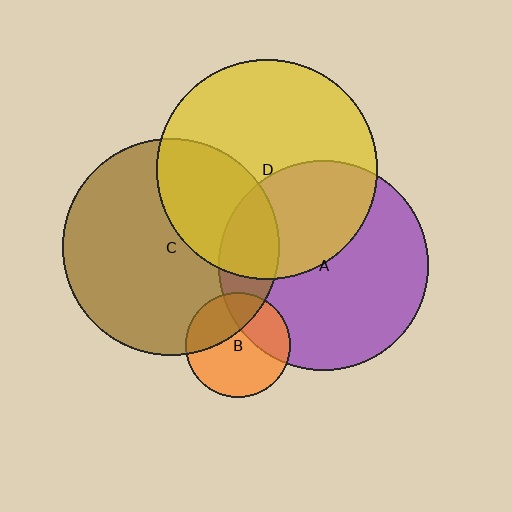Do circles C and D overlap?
Yes.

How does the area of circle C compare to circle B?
Approximately 4.3 times.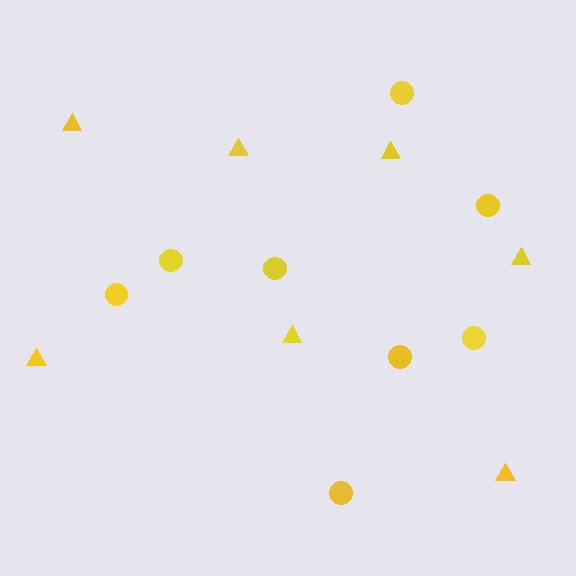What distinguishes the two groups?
There are 2 groups: one group of circles (8) and one group of triangles (7).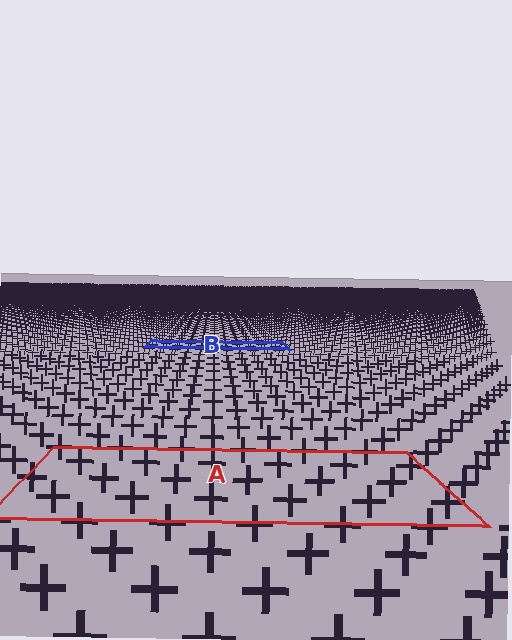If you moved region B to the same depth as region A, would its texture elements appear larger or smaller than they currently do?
They would appear larger. At a closer depth, the same texture elements are projected at a bigger on-screen size.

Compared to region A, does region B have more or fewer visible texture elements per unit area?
Region B has more texture elements per unit area — they are packed more densely because it is farther away.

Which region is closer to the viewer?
Region A is closer. The texture elements there are larger and more spread out.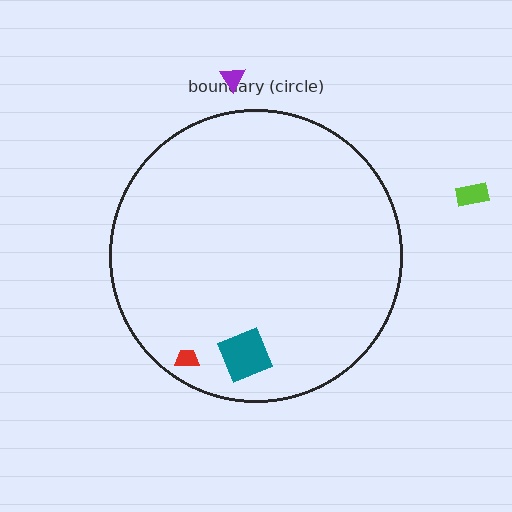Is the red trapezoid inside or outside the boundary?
Inside.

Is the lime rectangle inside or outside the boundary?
Outside.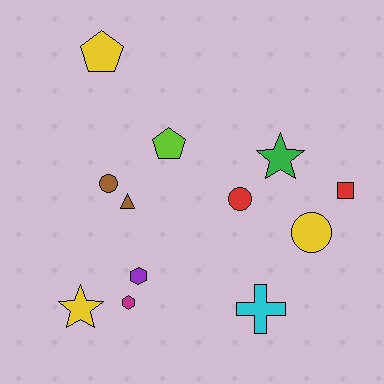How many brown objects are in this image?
There are 2 brown objects.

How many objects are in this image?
There are 12 objects.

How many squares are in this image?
There is 1 square.